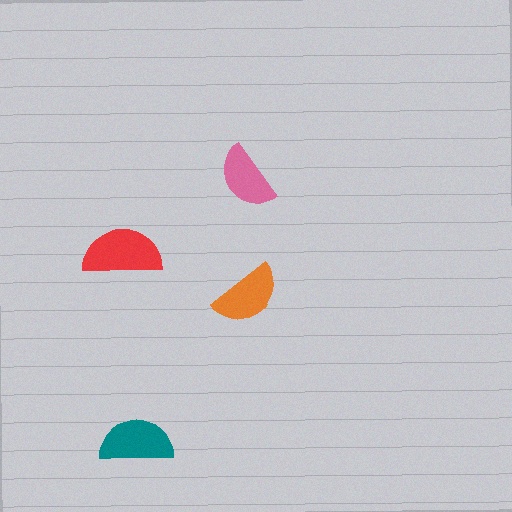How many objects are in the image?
There are 4 objects in the image.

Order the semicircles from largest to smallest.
the red one, the teal one, the orange one, the pink one.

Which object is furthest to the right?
The orange semicircle is rightmost.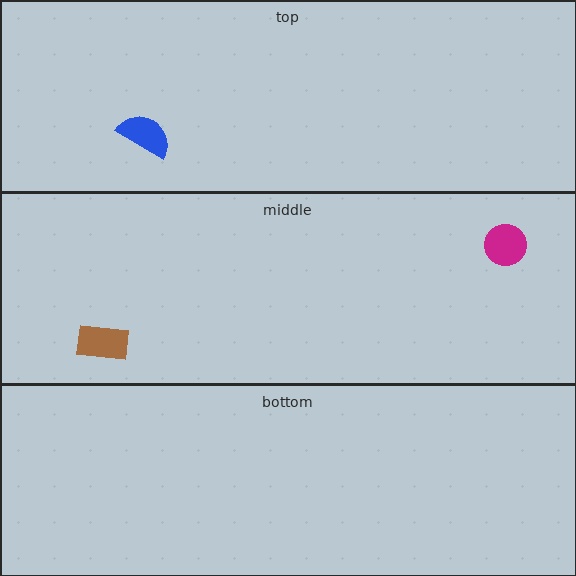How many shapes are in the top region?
1.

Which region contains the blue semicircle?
The top region.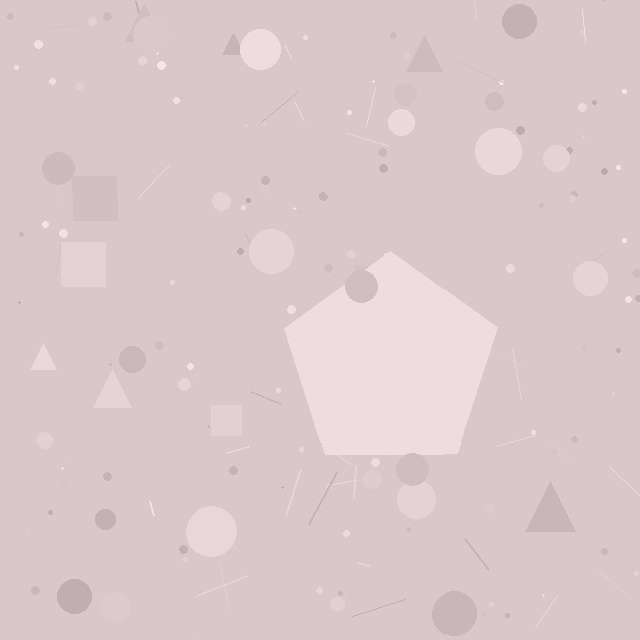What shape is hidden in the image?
A pentagon is hidden in the image.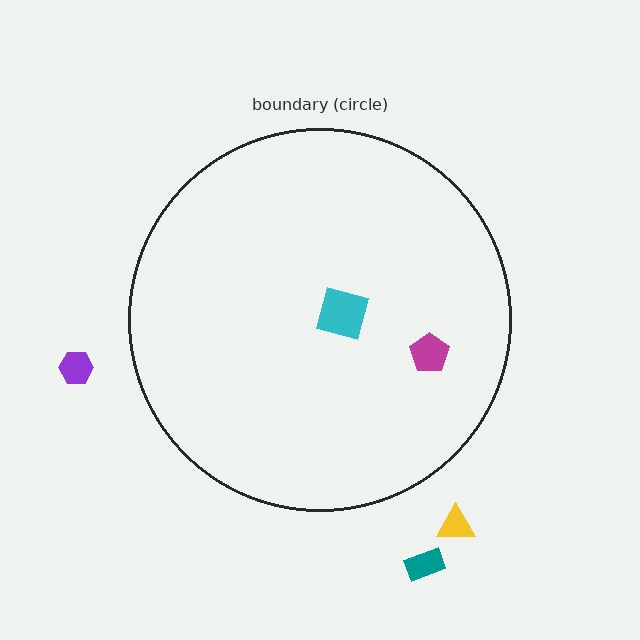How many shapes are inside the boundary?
2 inside, 3 outside.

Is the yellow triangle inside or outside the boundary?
Outside.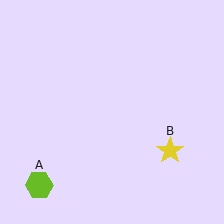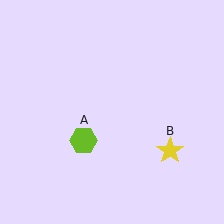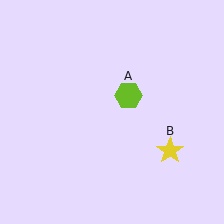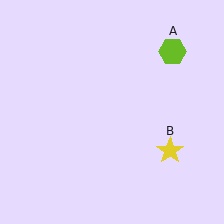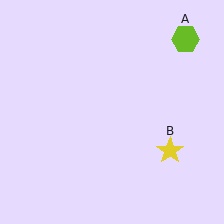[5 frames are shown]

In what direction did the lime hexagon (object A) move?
The lime hexagon (object A) moved up and to the right.